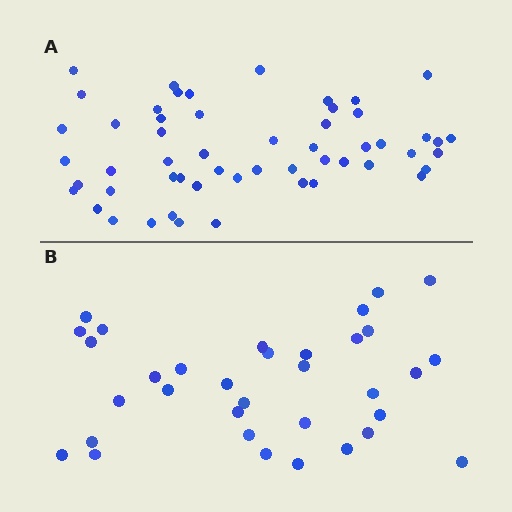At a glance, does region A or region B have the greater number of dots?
Region A (the top region) has more dots.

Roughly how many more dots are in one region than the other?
Region A has approximately 20 more dots than region B.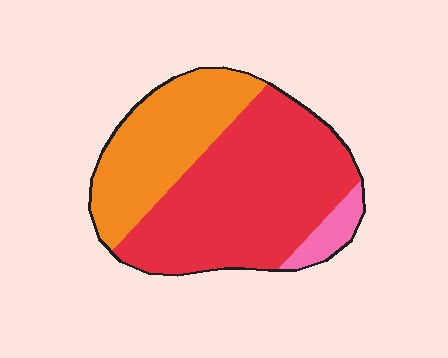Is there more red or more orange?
Red.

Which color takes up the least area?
Pink, at roughly 5%.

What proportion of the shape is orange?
Orange covers 34% of the shape.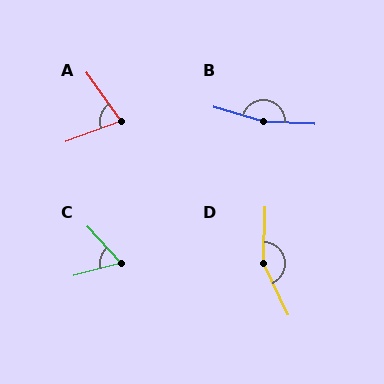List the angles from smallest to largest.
C (62°), A (75°), D (153°), B (166°).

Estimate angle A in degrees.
Approximately 75 degrees.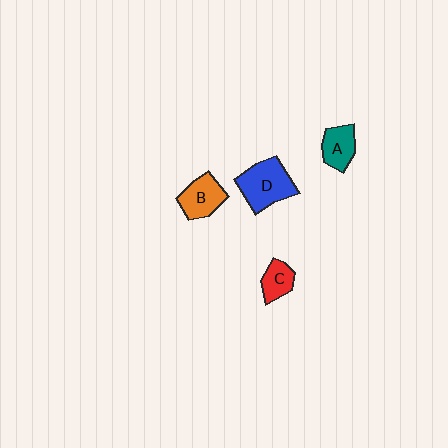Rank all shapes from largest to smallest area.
From largest to smallest: D (blue), B (orange), A (teal), C (red).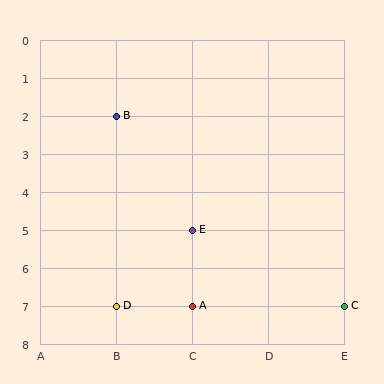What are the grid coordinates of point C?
Point C is at grid coordinates (E, 7).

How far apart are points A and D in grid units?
Points A and D are 1 column apart.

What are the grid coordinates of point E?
Point E is at grid coordinates (C, 5).